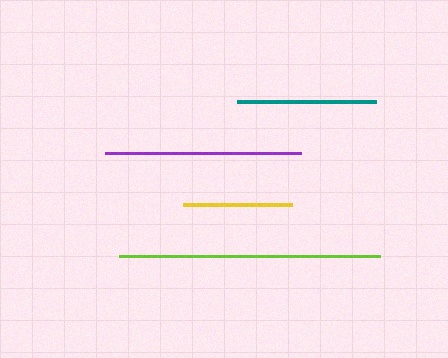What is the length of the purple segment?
The purple segment is approximately 196 pixels long.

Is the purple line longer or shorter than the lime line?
The lime line is longer than the purple line.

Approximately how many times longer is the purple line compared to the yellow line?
The purple line is approximately 1.8 times the length of the yellow line.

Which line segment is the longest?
The lime line is the longest at approximately 261 pixels.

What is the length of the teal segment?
The teal segment is approximately 138 pixels long.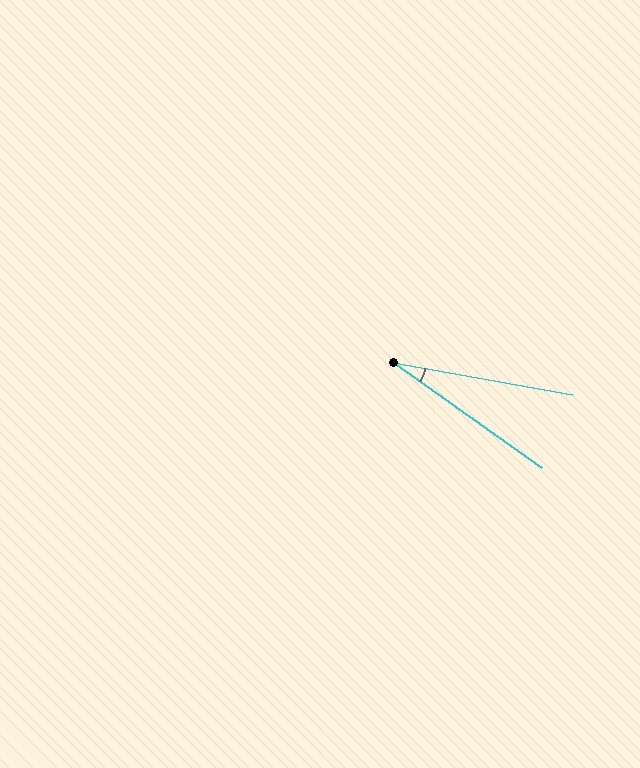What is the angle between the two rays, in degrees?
Approximately 25 degrees.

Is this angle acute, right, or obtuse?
It is acute.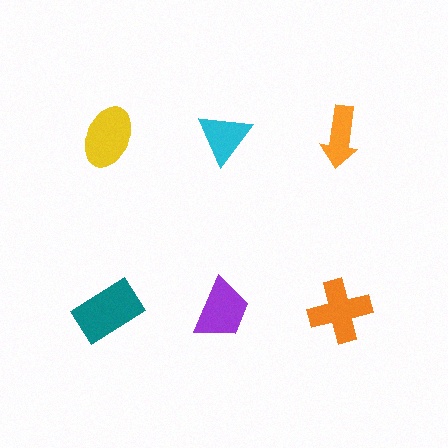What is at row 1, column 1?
A yellow ellipse.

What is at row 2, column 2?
A purple trapezoid.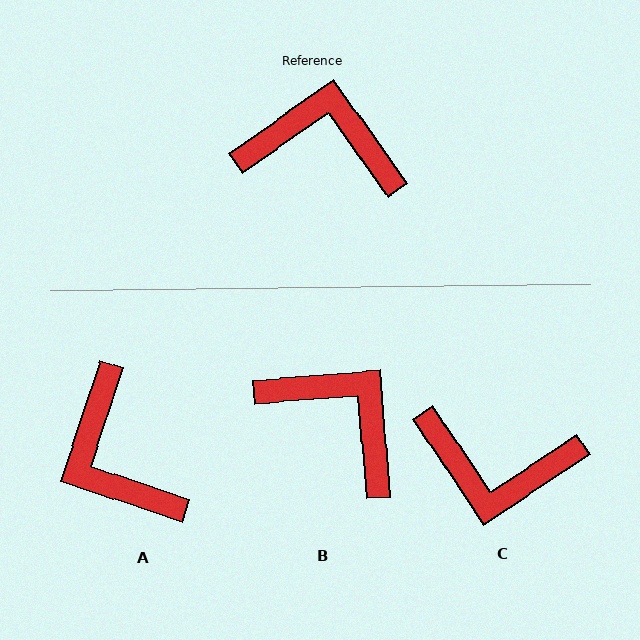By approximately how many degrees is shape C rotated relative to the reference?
Approximately 178 degrees counter-clockwise.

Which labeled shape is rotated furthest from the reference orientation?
C, about 178 degrees away.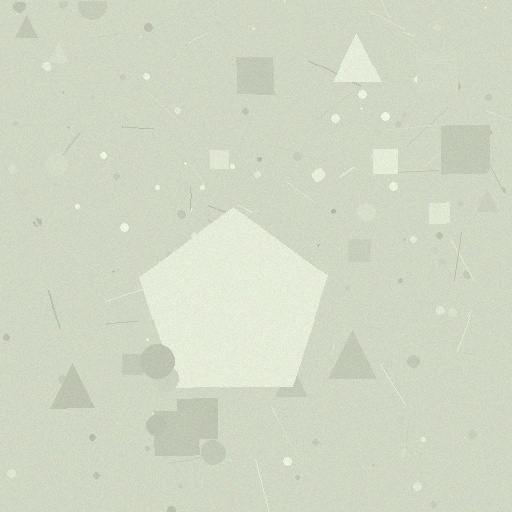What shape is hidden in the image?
A pentagon is hidden in the image.